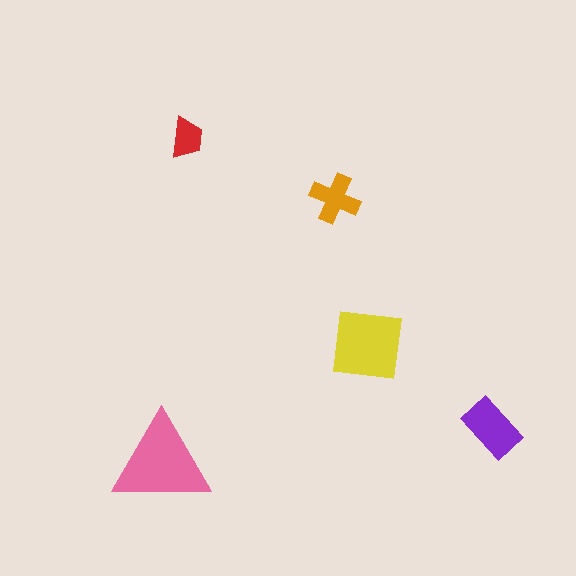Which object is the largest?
The pink triangle.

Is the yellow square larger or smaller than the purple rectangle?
Larger.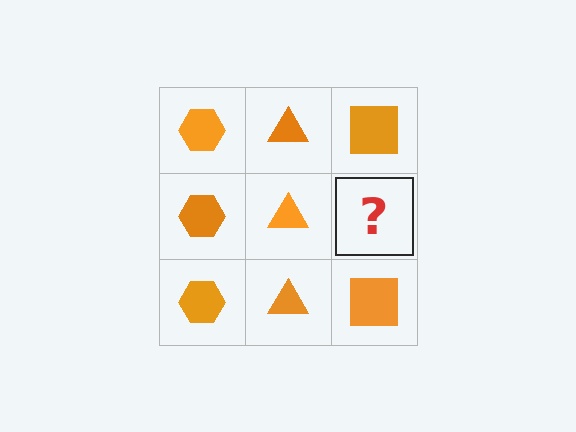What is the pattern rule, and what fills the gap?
The rule is that each column has a consistent shape. The gap should be filled with an orange square.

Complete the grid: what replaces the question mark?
The question mark should be replaced with an orange square.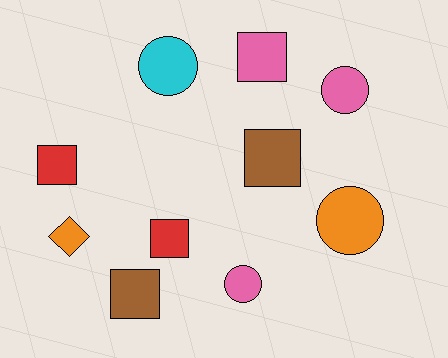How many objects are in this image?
There are 10 objects.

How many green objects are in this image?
There are no green objects.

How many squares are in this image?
There are 5 squares.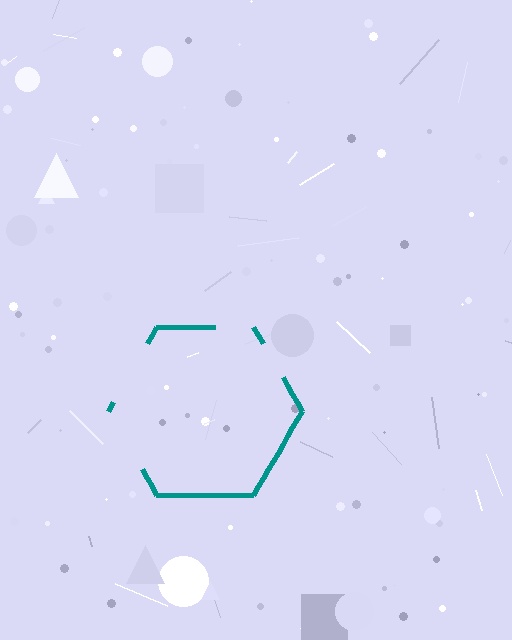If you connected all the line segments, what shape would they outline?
They would outline a hexagon.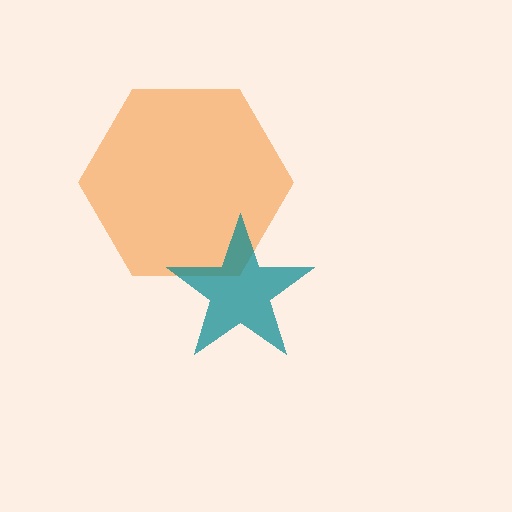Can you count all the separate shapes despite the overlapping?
Yes, there are 2 separate shapes.